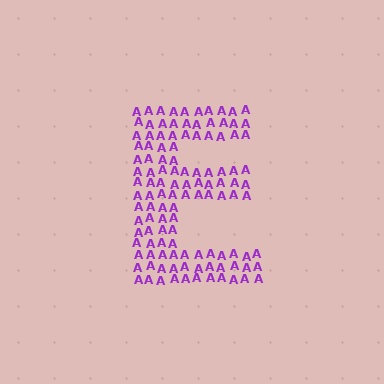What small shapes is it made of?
It is made of small letter A's.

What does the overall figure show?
The overall figure shows the letter E.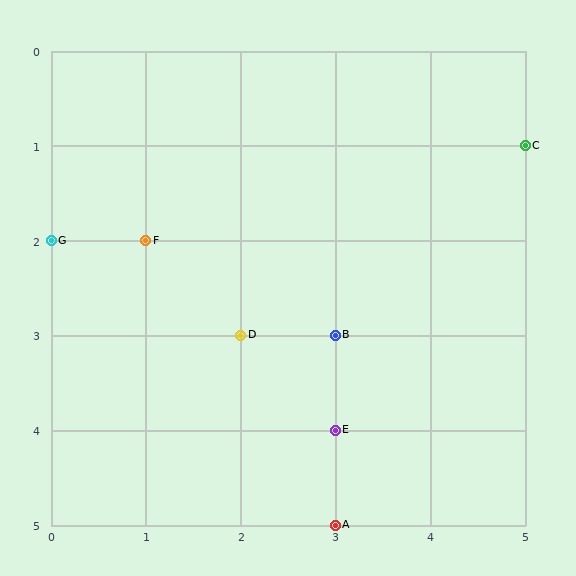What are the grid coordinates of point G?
Point G is at grid coordinates (0, 2).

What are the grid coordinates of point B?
Point B is at grid coordinates (3, 3).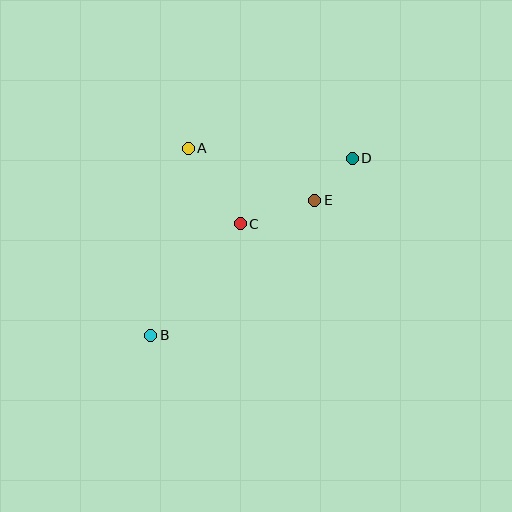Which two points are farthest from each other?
Points B and D are farthest from each other.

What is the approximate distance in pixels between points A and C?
The distance between A and C is approximately 92 pixels.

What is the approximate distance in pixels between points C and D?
The distance between C and D is approximately 130 pixels.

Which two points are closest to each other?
Points D and E are closest to each other.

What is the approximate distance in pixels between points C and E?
The distance between C and E is approximately 78 pixels.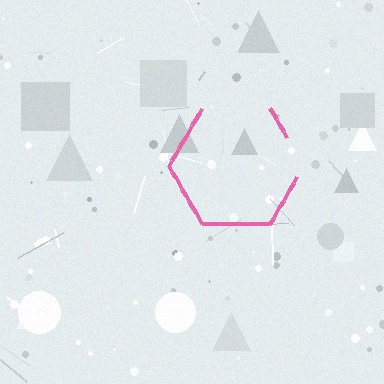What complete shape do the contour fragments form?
The contour fragments form a hexagon.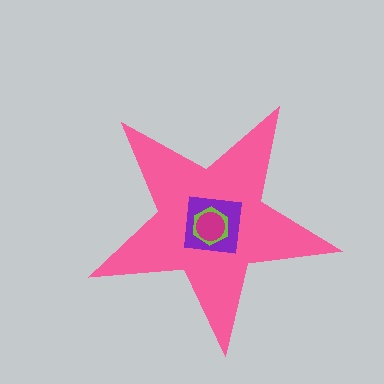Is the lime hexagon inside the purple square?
Yes.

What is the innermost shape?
The magenta circle.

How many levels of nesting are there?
4.